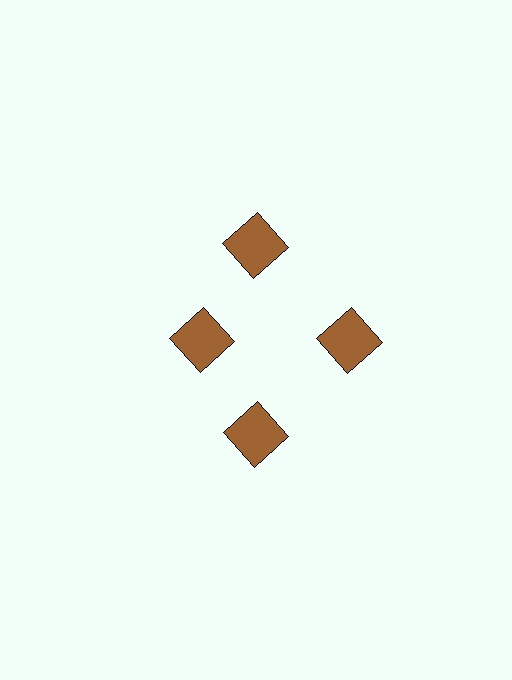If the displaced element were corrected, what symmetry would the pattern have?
It would have 4-fold rotational symmetry — the pattern would map onto itself every 90 degrees.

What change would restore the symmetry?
The symmetry would be restored by moving it outward, back onto the ring so that all 4 squares sit at equal angles and equal distance from the center.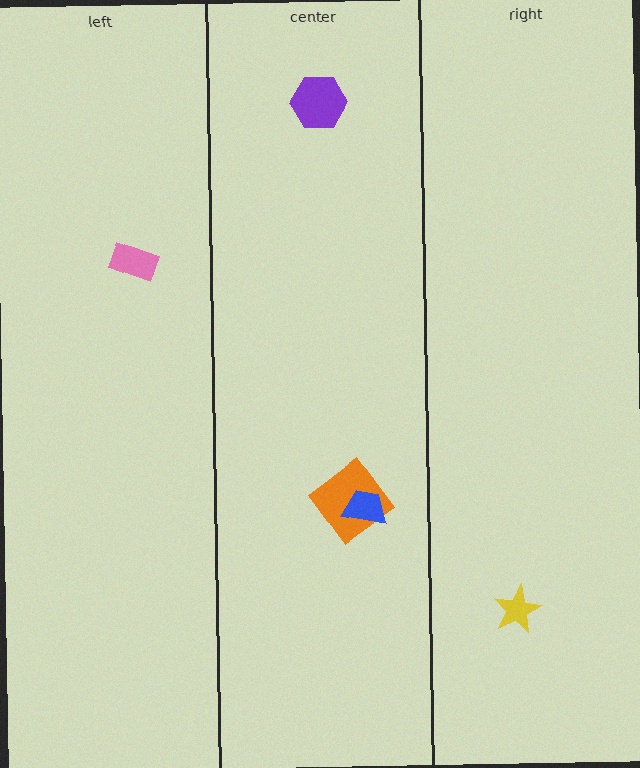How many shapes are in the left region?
1.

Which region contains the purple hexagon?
The center region.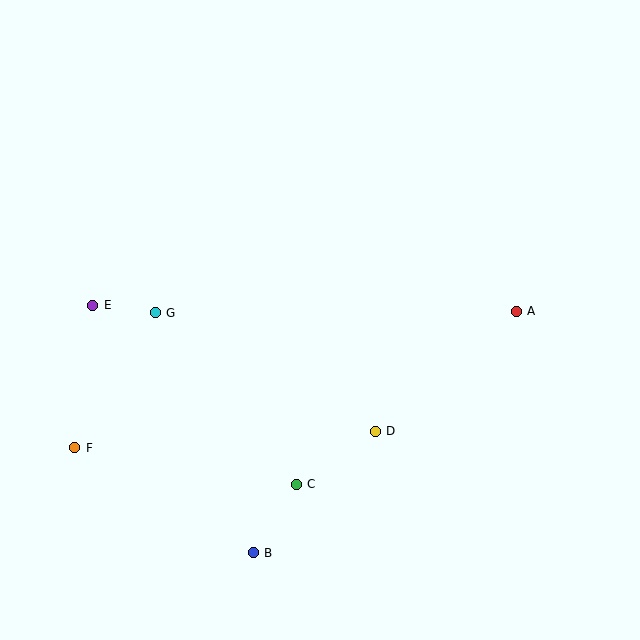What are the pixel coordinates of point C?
Point C is at (296, 484).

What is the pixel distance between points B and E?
The distance between B and E is 295 pixels.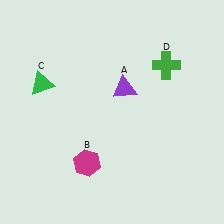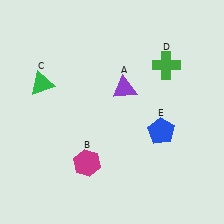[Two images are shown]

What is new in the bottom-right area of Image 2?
A blue pentagon (E) was added in the bottom-right area of Image 2.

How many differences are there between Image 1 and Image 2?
There is 1 difference between the two images.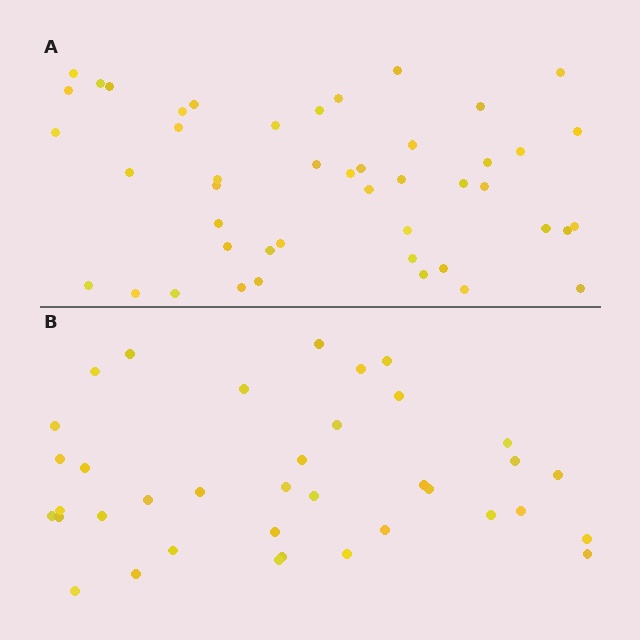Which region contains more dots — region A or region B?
Region A (the top region) has more dots.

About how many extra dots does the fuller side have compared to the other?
Region A has roughly 8 or so more dots than region B.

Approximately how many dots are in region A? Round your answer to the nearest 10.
About 50 dots. (The exact count is 46, which rounds to 50.)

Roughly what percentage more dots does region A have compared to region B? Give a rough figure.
About 25% more.